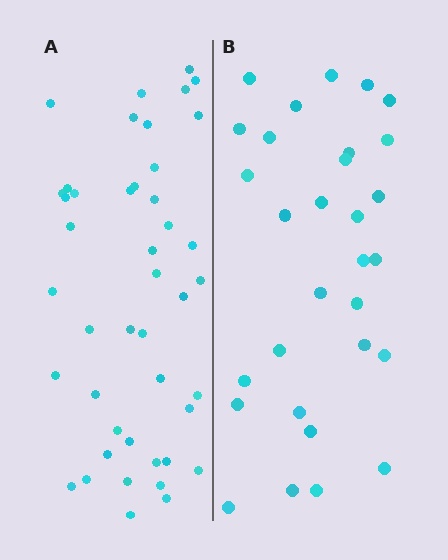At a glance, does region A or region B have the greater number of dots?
Region A (the left region) has more dots.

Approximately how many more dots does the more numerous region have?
Region A has approximately 15 more dots than region B.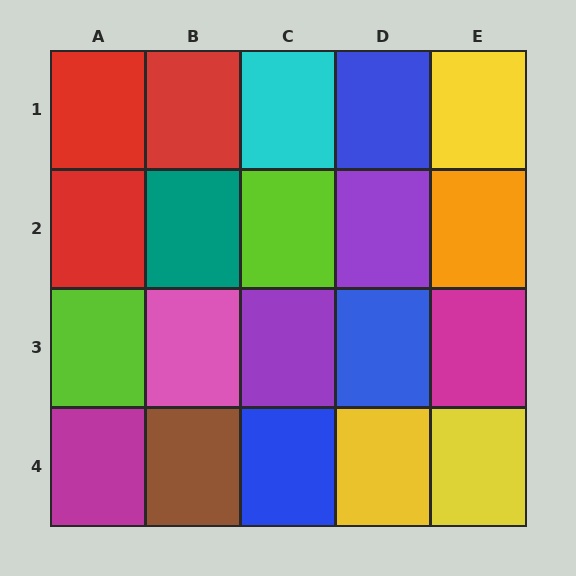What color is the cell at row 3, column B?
Pink.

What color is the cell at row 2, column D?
Purple.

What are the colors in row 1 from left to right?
Red, red, cyan, blue, yellow.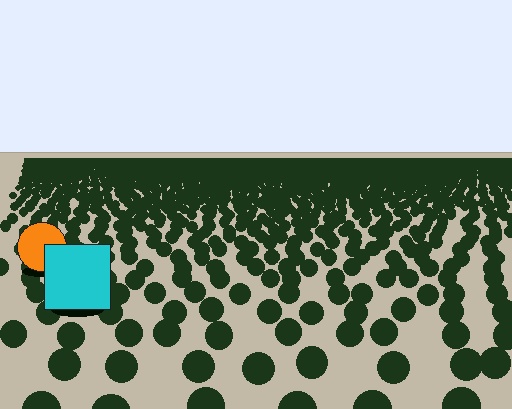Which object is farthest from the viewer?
The orange circle is farthest from the viewer. It appears smaller and the ground texture around it is denser.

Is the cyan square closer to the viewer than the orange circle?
Yes. The cyan square is closer — you can tell from the texture gradient: the ground texture is coarser near it.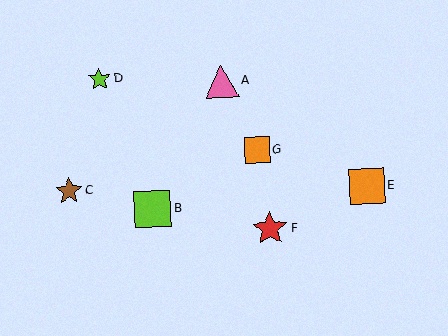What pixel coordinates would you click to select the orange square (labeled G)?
Click at (257, 150) to select the orange square G.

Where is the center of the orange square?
The center of the orange square is at (257, 150).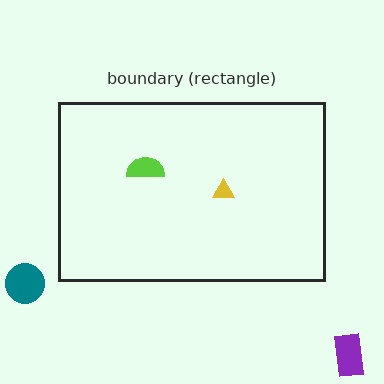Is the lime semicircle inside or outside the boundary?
Inside.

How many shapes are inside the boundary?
2 inside, 2 outside.